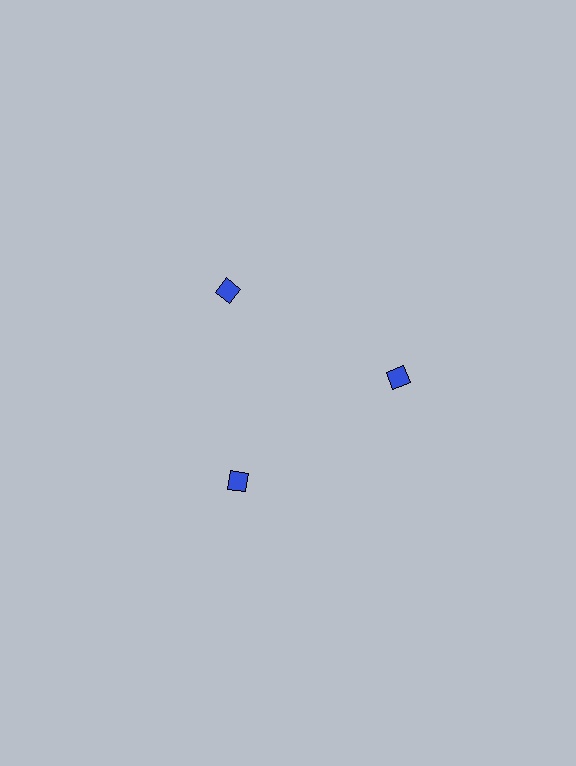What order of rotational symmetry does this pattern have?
This pattern has 3-fold rotational symmetry.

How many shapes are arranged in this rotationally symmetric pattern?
There are 3 shapes, arranged in 3 groups of 1.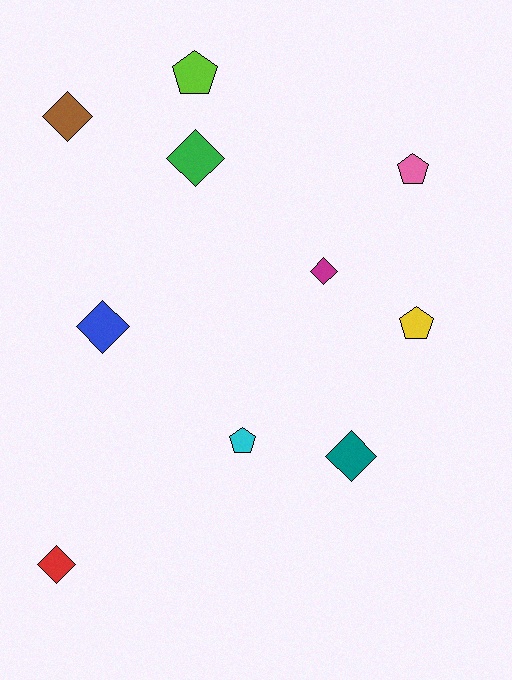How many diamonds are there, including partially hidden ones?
There are 6 diamonds.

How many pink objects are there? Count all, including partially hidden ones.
There is 1 pink object.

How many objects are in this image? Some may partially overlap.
There are 10 objects.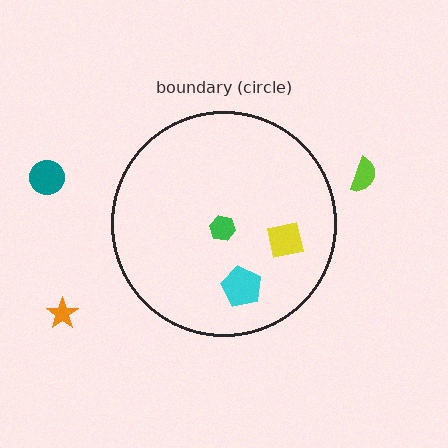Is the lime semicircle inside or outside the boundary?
Outside.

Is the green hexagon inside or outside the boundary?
Inside.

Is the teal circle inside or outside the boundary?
Outside.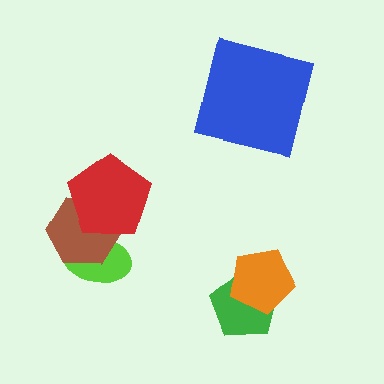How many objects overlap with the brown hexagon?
2 objects overlap with the brown hexagon.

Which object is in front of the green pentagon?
The orange pentagon is in front of the green pentagon.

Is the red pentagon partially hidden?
No, no other shape covers it.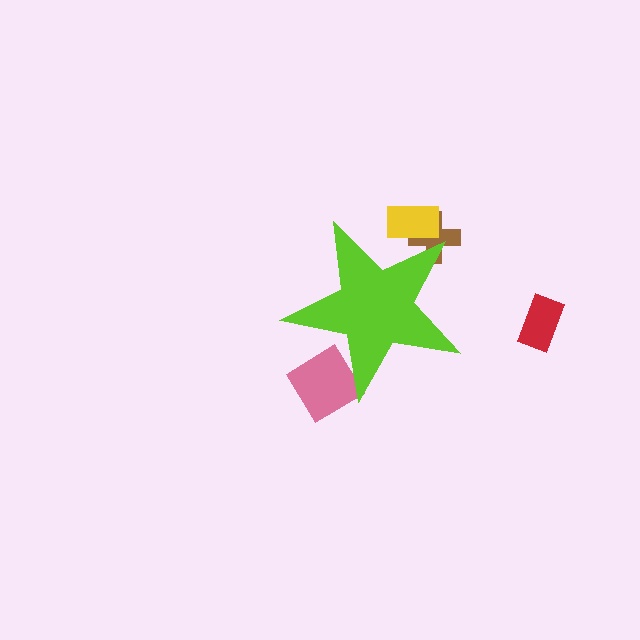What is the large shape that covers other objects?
A lime star.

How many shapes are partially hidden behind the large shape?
3 shapes are partially hidden.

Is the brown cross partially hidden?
Yes, the brown cross is partially hidden behind the lime star.